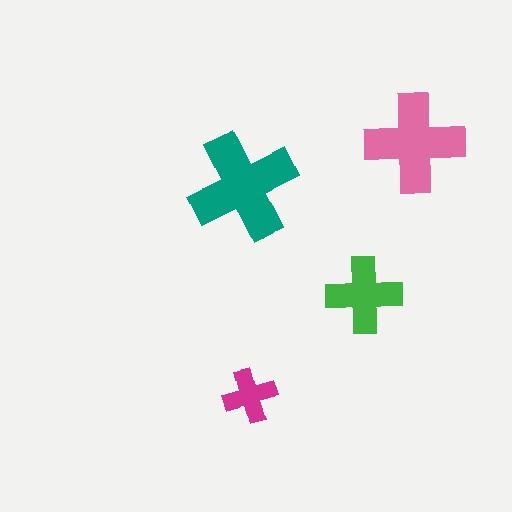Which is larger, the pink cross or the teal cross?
The teal one.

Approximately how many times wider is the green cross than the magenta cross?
About 1.5 times wider.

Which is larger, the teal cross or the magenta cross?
The teal one.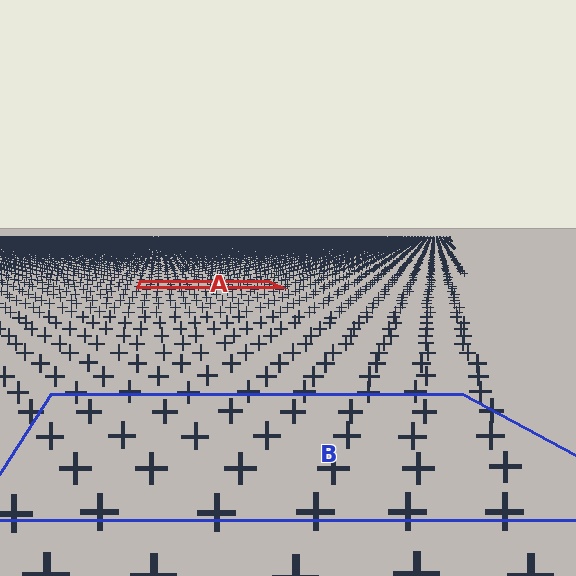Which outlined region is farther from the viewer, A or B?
Region A is farther from the viewer — the texture elements inside it appear smaller and more densely packed.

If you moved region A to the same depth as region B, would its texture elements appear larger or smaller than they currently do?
They would appear larger. At a closer depth, the same texture elements are projected at a bigger on-screen size.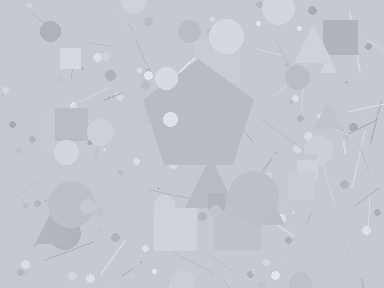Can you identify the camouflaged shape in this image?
The camouflaged shape is a pentagon.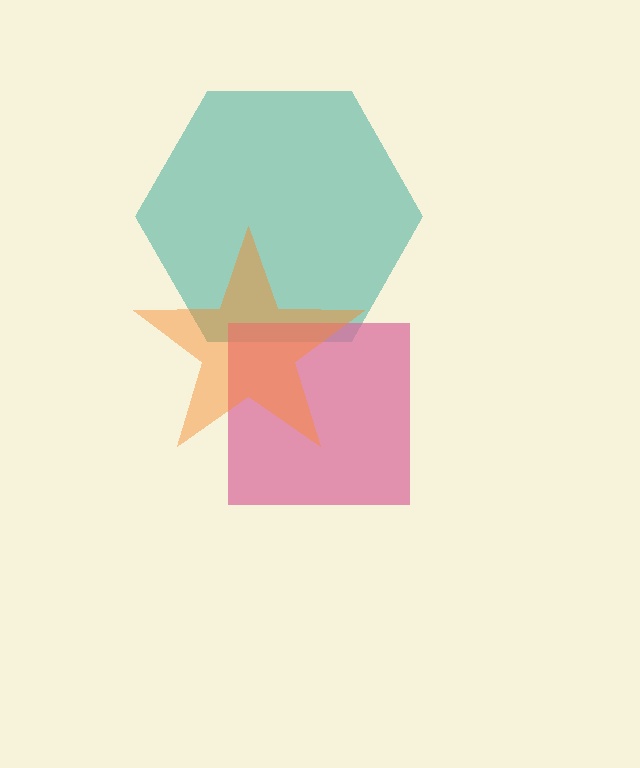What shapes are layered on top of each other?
The layered shapes are: a teal hexagon, a pink square, an orange star.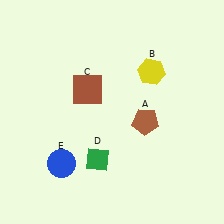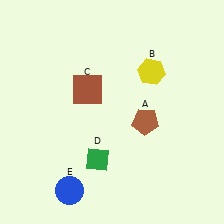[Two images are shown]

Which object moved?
The blue circle (E) moved down.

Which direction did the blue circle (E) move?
The blue circle (E) moved down.